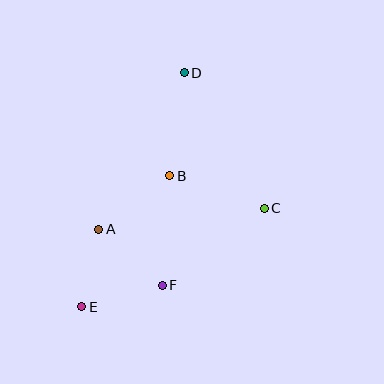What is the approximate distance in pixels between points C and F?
The distance between C and F is approximately 128 pixels.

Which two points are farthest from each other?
Points D and E are farthest from each other.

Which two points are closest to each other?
Points A and E are closest to each other.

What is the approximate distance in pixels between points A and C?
The distance between A and C is approximately 167 pixels.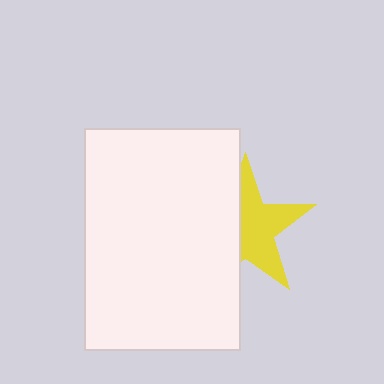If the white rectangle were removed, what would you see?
You would see the complete yellow star.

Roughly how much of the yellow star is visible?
About half of it is visible (roughly 55%).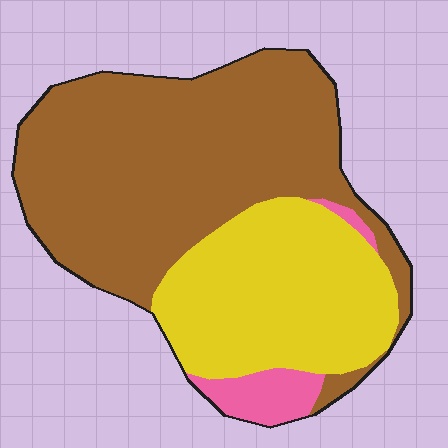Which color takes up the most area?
Brown, at roughly 60%.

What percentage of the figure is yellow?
Yellow covers about 35% of the figure.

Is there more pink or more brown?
Brown.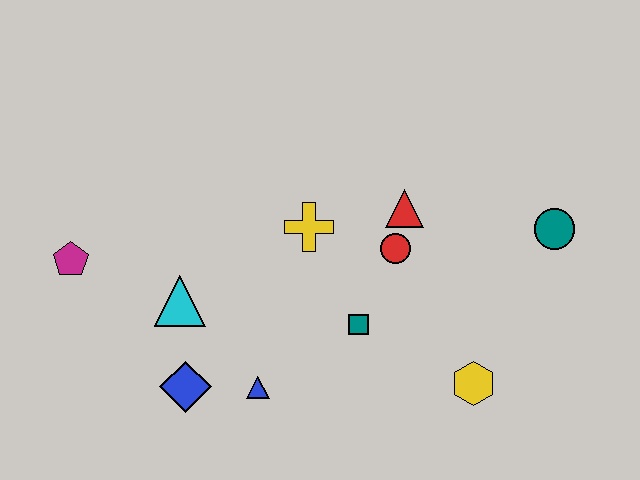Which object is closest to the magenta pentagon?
The cyan triangle is closest to the magenta pentagon.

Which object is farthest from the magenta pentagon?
The teal circle is farthest from the magenta pentagon.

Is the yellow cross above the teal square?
Yes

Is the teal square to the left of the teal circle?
Yes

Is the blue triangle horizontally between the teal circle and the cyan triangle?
Yes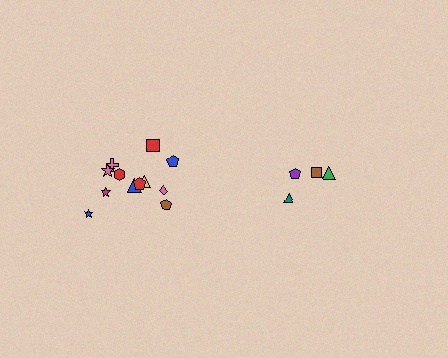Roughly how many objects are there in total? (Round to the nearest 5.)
Roughly 15 objects in total.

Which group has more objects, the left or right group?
The left group.